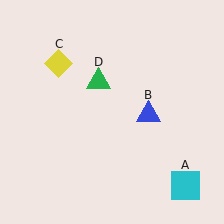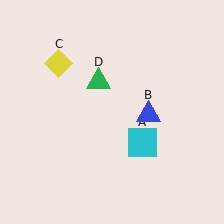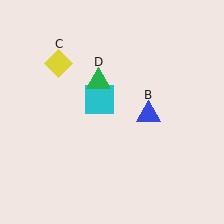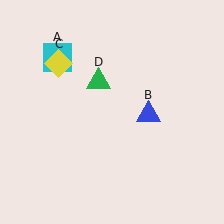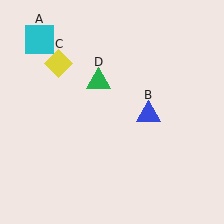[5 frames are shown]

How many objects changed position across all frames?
1 object changed position: cyan square (object A).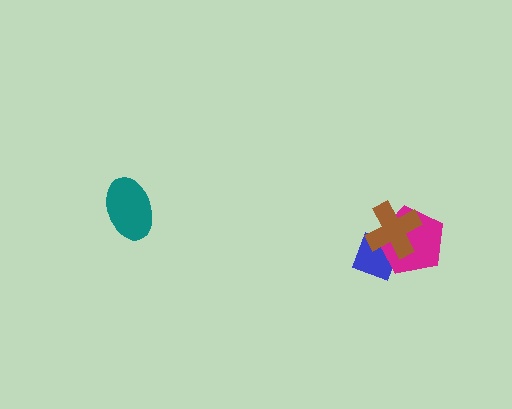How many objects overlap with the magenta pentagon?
2 objects overlap with the magenta pentagon.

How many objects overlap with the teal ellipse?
0 objects overlap with the teal ellipse.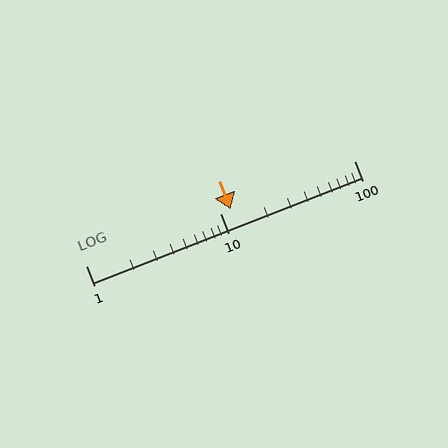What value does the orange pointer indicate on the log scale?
The pointer indicates approximately 12.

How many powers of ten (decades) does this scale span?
The scale spans 2 decades, from 1 to 100.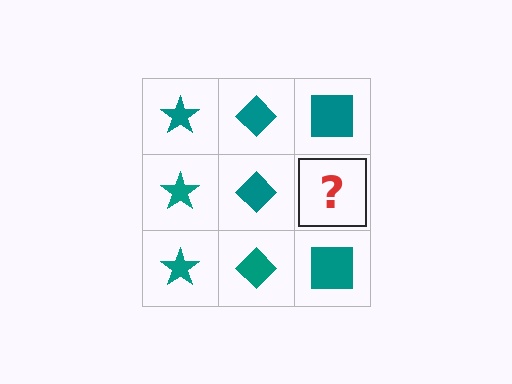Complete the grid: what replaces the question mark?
The question mark should be replaced with a teal square.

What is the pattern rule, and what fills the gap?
The rule is that each column has a consistent shape. The gap should be filled with a teal square.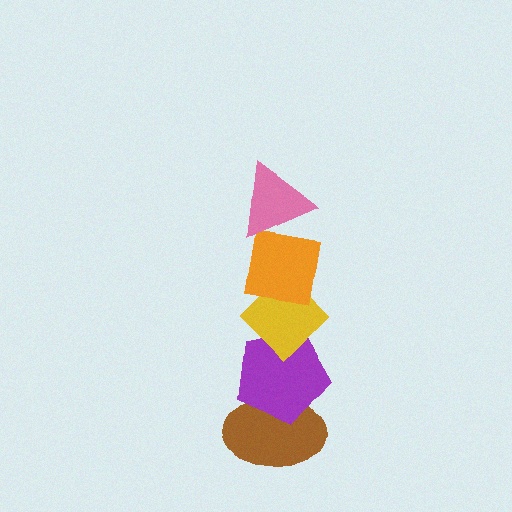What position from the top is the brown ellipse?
The brown ellipse is 5th from the top.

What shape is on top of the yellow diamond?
The orange square is on top of the yellow diamond.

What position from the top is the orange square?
The orange square is 2nd from the top.